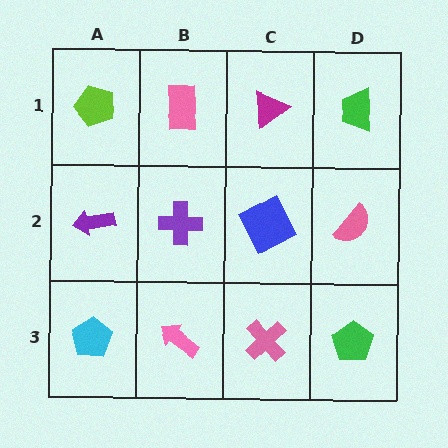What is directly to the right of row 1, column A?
A pink rectangle.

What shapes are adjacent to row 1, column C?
A blue square (row 2, column C), a pink rectangle (row 1, column B), a green trapezoid (row 1, column D).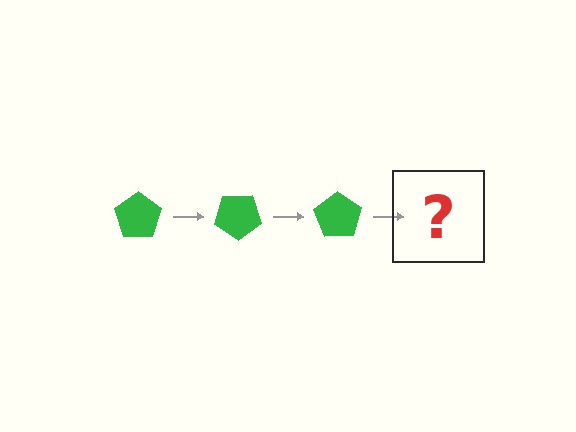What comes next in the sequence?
The next element should be a green pentagon rotated 105 degrees.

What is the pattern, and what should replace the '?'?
The pattern is that the pentagon rotates 35 degrees each step. The '?' should be a green pentagon rotated 105 degrees.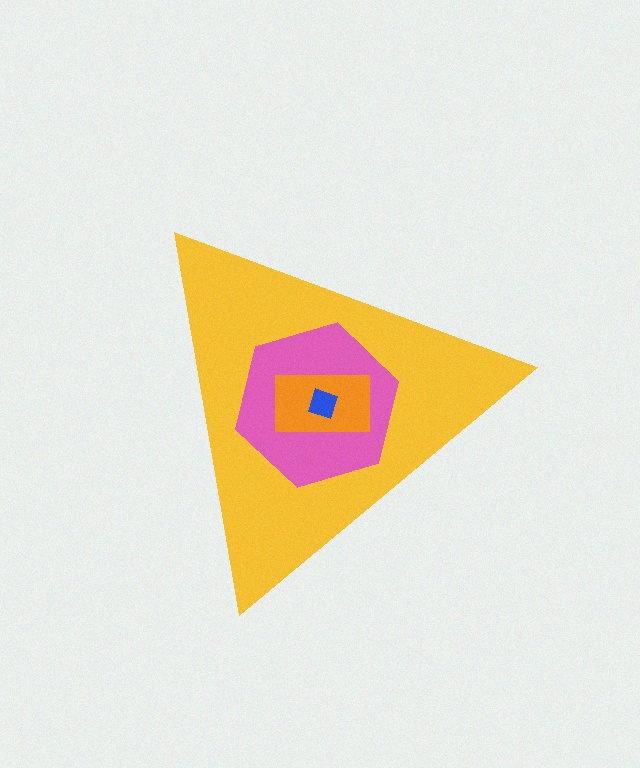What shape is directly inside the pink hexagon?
The orange rectangle.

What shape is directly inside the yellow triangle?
The pink hexagon.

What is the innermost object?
The blue square.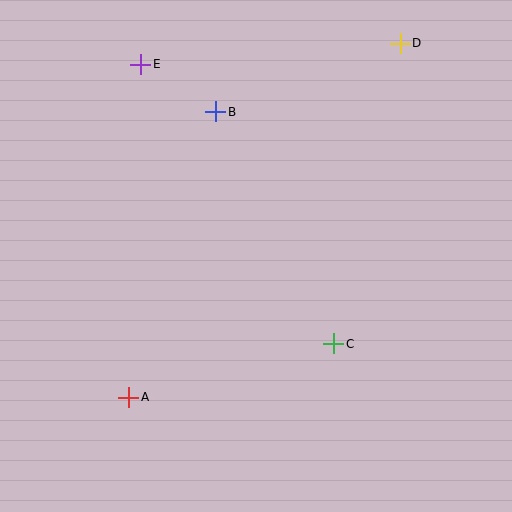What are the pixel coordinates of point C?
Point C is at (334, 344).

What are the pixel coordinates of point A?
Point A is at (129, 397).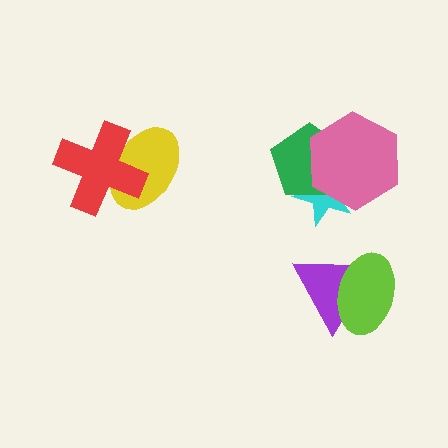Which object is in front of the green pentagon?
The pink hexagon is in front of the green pentagon.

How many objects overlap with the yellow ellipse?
1 object overlaps with the yellow ellipse.